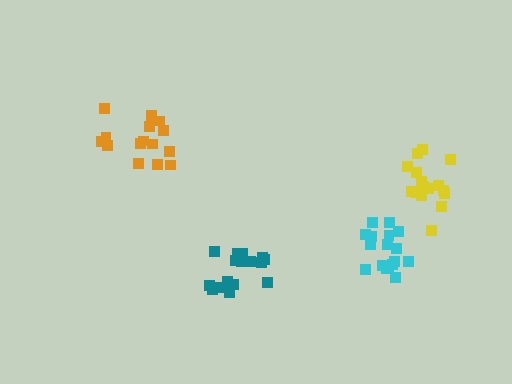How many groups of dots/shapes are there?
There are 4 groups.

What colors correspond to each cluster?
The clusters are colored: orange, teal, yellow, cyan.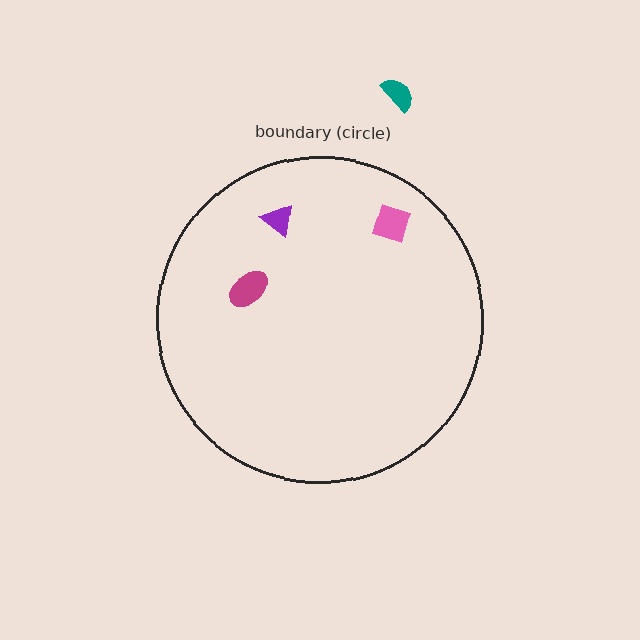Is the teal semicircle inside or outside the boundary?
Outside.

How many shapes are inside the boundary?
3 inside, 1 outside.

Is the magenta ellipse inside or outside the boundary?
Inside.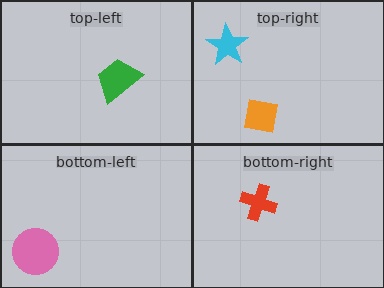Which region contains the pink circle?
The bottom-left region.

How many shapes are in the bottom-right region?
1.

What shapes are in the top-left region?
The green trapezoid.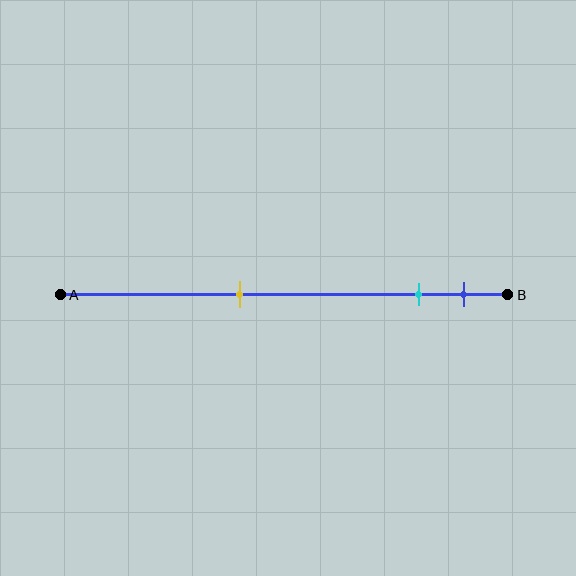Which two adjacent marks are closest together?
The cyan and blue marks are the closest adjacent pair.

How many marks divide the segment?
There are 3 marks dividing the segment.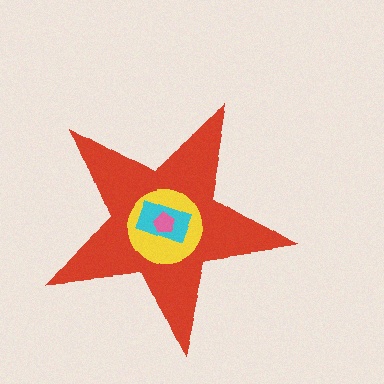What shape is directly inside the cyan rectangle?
The pink pentagon.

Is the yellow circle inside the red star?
Yes.